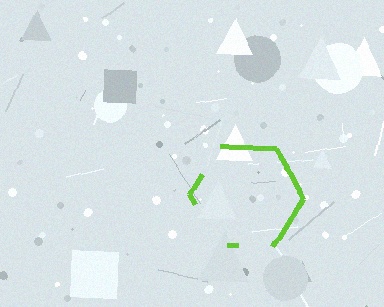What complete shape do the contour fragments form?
The contour fragments form a hexagon.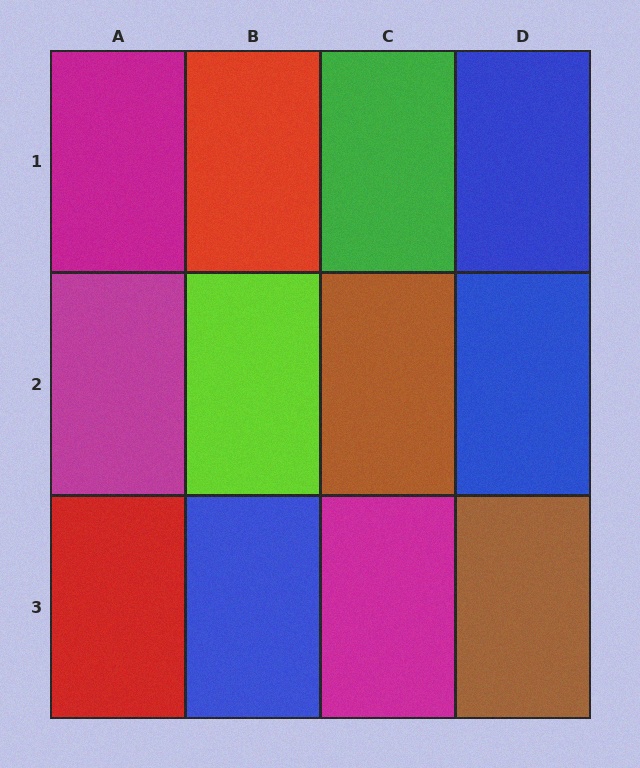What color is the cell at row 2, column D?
Blue.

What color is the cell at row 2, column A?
Magenta.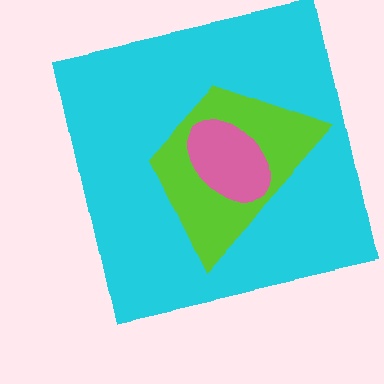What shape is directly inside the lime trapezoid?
The pink ellipse.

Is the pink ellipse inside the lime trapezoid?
Yes.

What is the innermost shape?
The pink ellipse.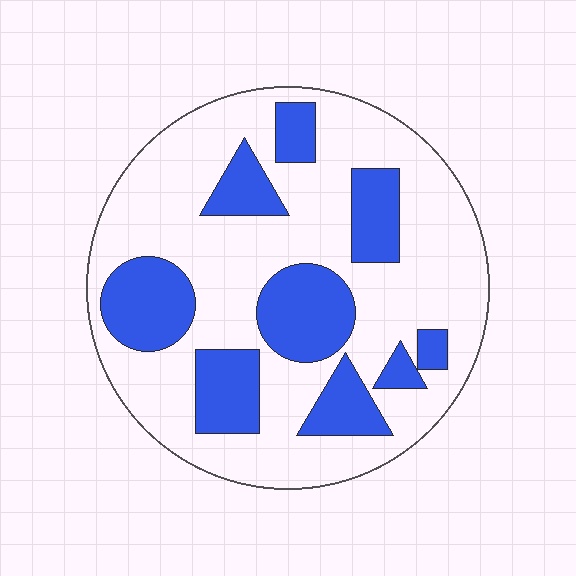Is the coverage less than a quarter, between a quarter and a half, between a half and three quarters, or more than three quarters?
Between a quarter and a half.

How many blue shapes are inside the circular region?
9.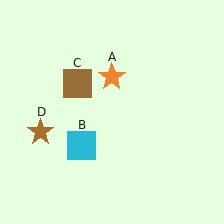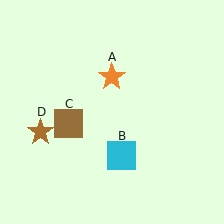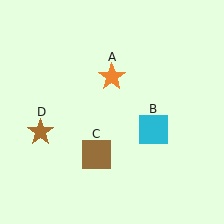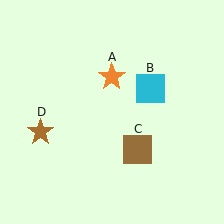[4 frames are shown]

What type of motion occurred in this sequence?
The cyan square (object B), brown square (object C) rotated counterclockwise around the center of the scene.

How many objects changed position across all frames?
2 objects changed position: cyan square (object B), brown square (object C).